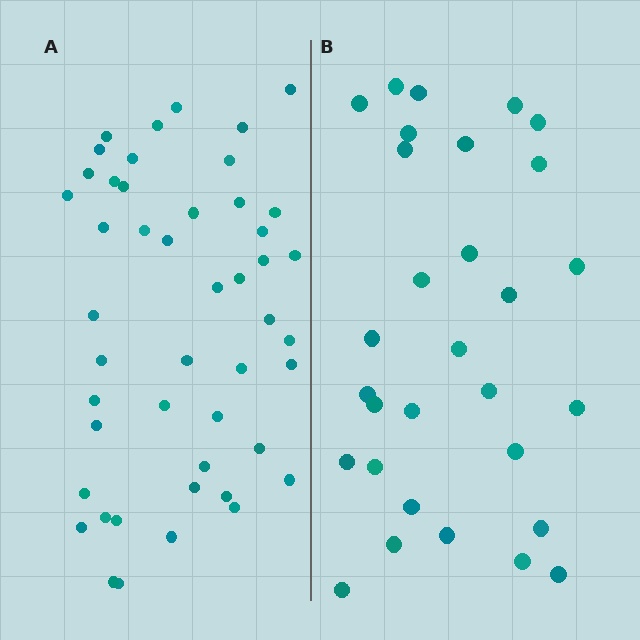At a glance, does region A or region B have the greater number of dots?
Region A (the left region) has more dots.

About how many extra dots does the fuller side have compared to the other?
Region A has approximately 15 more dots than region B.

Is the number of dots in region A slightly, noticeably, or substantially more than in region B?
Region A has substantially more. The ratio is roughly 1.6 to 1.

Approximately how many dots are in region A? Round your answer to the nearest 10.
About 50 dots. (The exact count is 47, which rounds to 50.)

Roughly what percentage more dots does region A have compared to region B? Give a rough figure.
About 55% more.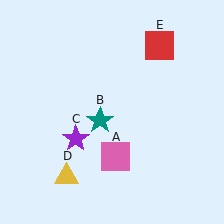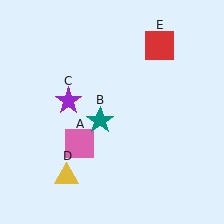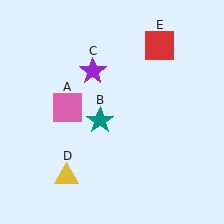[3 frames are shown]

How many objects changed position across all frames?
2 objects changed position: pink square (object A), purple star (object C).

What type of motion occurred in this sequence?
The pink square (object A), purple star (object C) rotated clockwise around the center of the scene.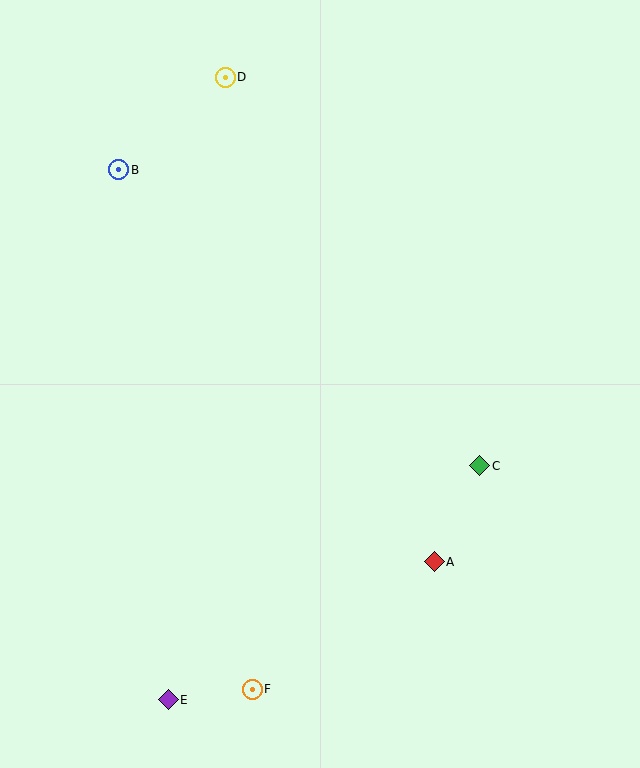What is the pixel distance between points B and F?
The distance between B and F is 536 pixels.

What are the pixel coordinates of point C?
Point C is at (480, 466).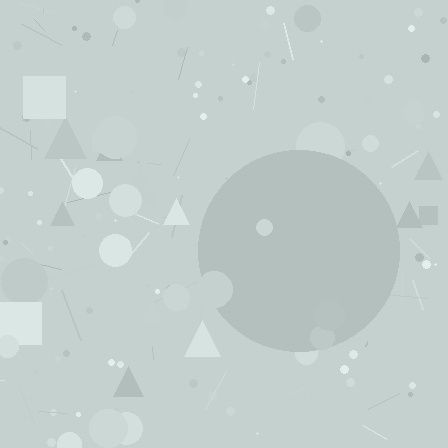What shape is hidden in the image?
A circle is hidden in the image.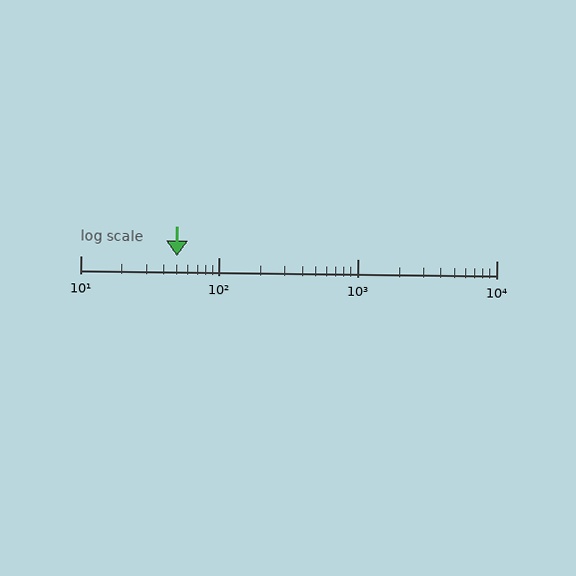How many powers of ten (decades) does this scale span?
The scale spans 3 decades, from 10 to 10000.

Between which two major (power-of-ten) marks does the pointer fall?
The pointer is between 10 and 100.